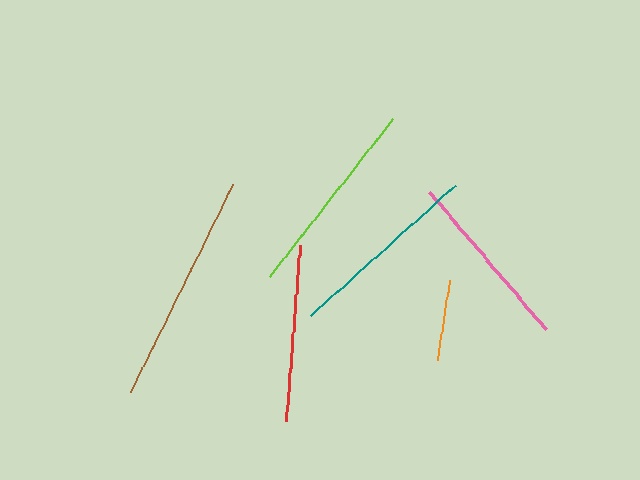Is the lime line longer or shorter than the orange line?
The lime line is longer than the orange line.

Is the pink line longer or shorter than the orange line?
The pink line is longer than the orange line.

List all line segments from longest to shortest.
From longest to shortest: brown, lime, teal, pink, red, orange.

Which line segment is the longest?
The brown line is the longest at approximately 232 pixels.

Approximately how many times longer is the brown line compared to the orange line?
The brown line is approximately 2.9 times the length of the orange line.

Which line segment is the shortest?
The orange line is the shortest at approximately 81 pixels.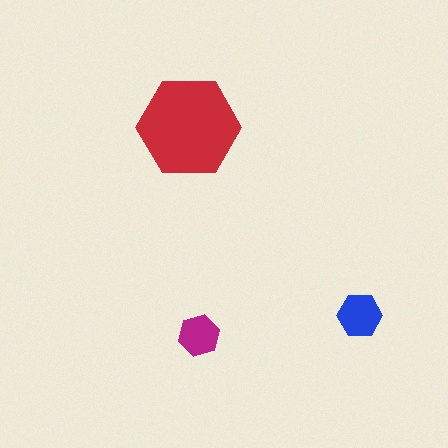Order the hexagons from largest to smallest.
the red one, the blue one, the magenta one.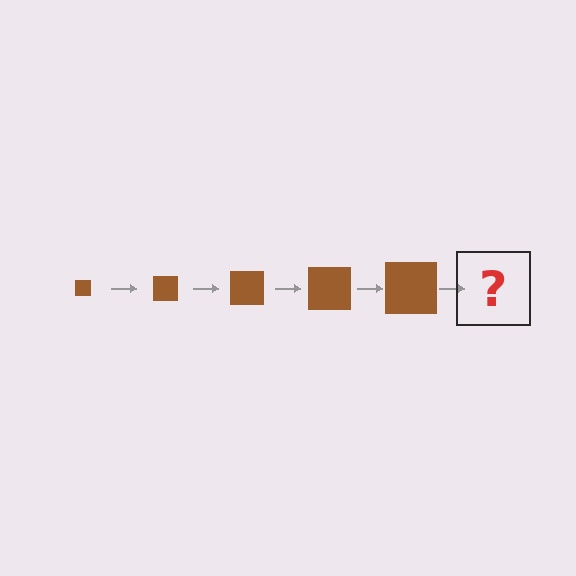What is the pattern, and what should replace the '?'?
The pattern is that the square gets progressively larger each step. The '?' should be a brown square, larger than the previous one.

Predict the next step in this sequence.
The next step is a brown square, larger than the previous one.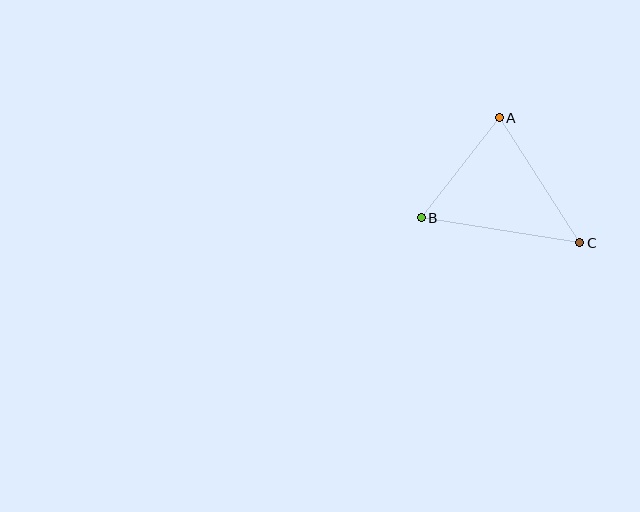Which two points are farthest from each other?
Points B and C are farthest from each other.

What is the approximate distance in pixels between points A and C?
The distance between A and C is approximately 148 pixels.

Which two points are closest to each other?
Points A and B are closest to each other.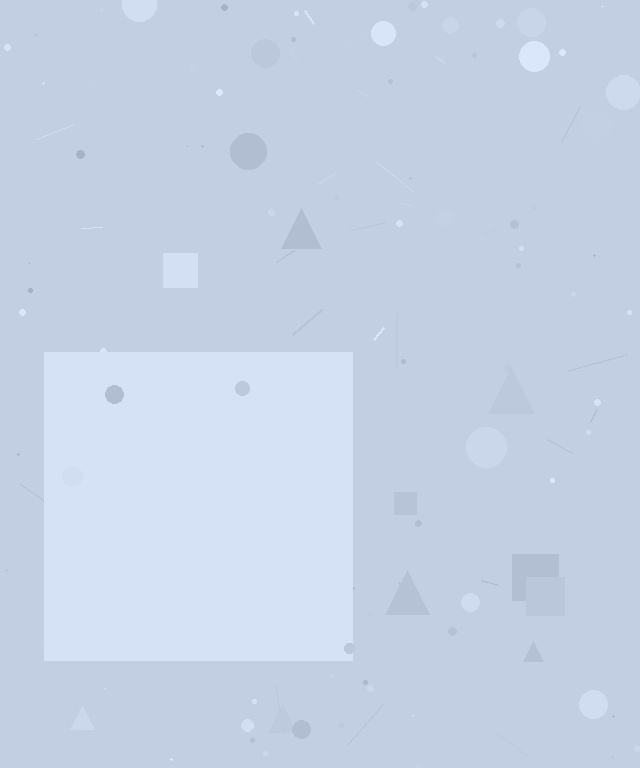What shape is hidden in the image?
A square is hidden in the image.